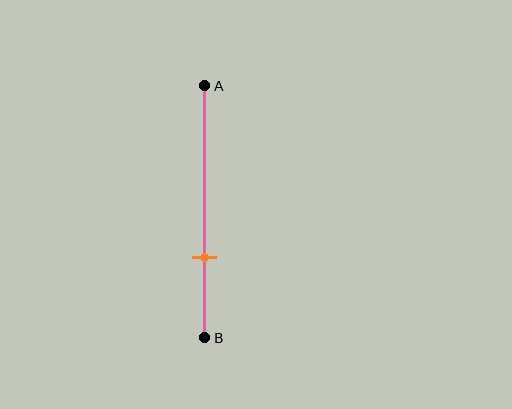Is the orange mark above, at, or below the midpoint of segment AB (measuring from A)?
The orange mark is below the midpoint of segment AB.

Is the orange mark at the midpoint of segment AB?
No, the mark is at about 70% from A, not at the 50% midpoint.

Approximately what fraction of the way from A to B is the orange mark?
The orange mark is approximately 70% of the way from A to B.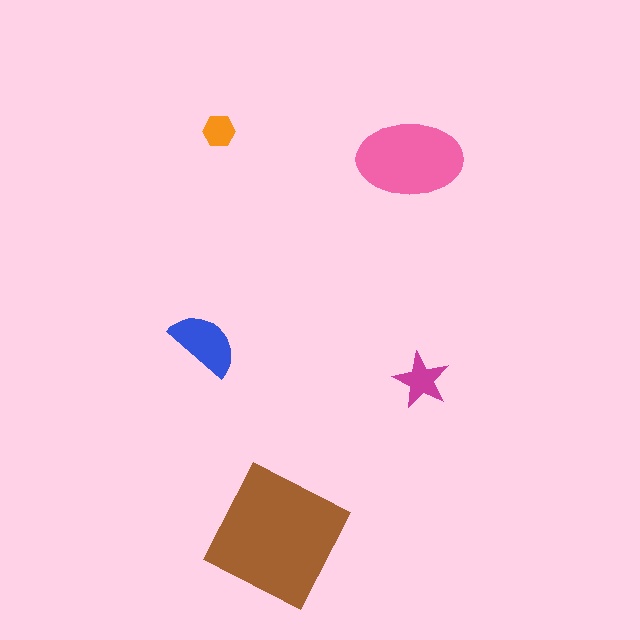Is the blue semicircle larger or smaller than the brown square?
Smaller.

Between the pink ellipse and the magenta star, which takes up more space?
The pink ellipse.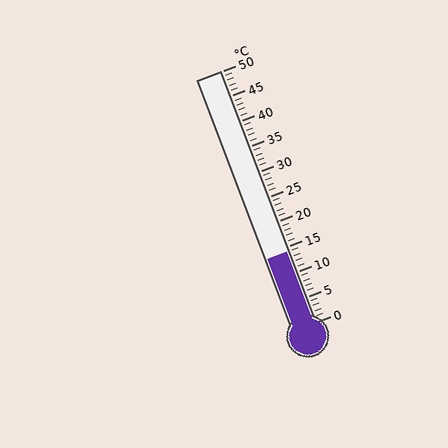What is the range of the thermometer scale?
The thermometer scale ranges from 0°C to 50°C.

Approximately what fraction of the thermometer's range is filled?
The thermometer is filled to approximately 30% of its range.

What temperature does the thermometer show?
The thermometer shows approximately 14°C.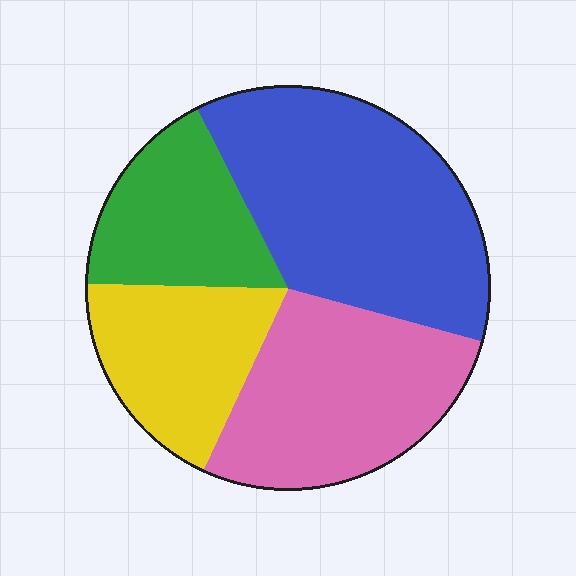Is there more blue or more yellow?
Blue.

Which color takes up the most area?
Blue, at roughly 35%.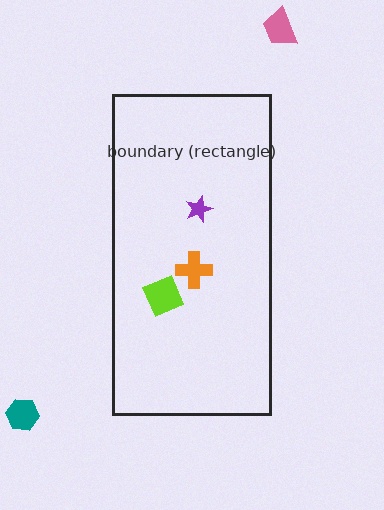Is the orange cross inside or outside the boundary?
Inside.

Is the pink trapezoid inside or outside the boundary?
Outside.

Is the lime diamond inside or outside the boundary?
Inside.